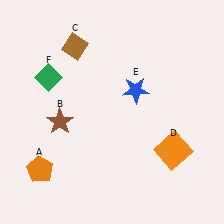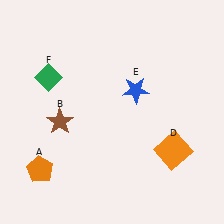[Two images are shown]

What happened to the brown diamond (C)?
The brown diamond (C) was removed in Image 2. It was in the top-left area of Image 1.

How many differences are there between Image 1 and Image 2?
There is 1 difference between the two images.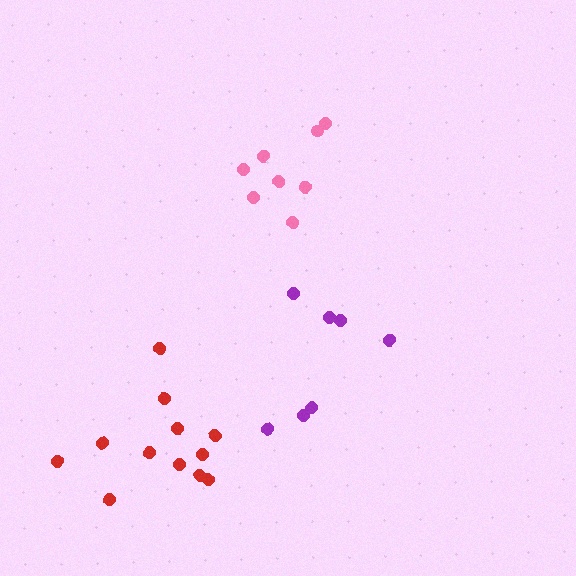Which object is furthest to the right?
The purple cluster is rightmost.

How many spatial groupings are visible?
There are 3 spatial groupings.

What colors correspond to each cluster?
The clusters are colored: pink, purple, red.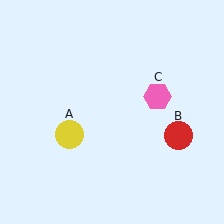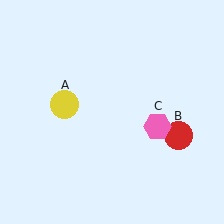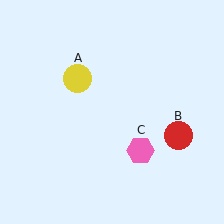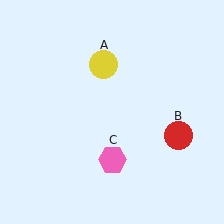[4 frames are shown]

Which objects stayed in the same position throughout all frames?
Red circle (object B) remained stationary.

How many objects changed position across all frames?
2 objects changed position: yellow circle (object A), pink hexagon (object C).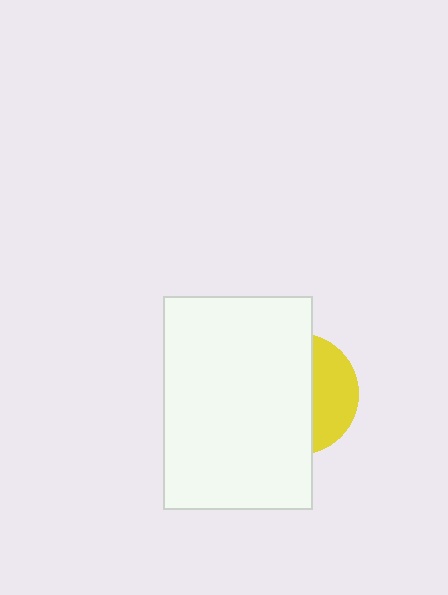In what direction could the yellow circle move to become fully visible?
The yellow circle could move right. That would shift it out from behind the white rectangle entirely.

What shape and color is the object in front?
The object in front is a white rectangle.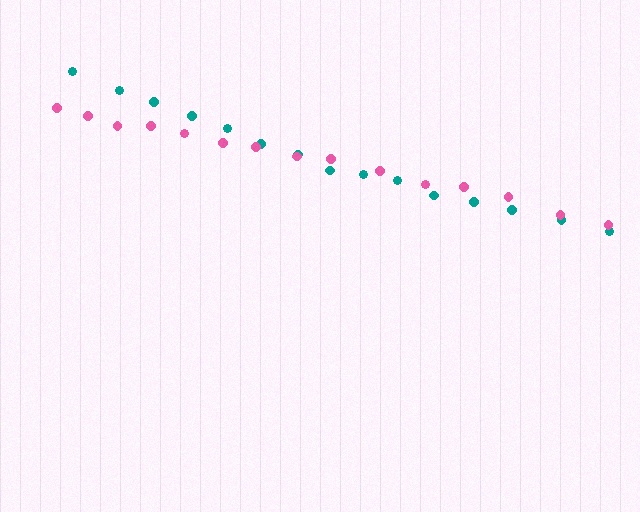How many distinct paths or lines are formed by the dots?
There are 2 distinct paths.